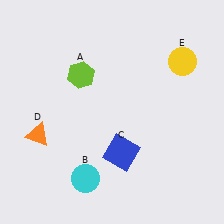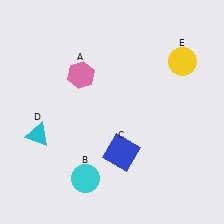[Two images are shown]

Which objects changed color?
A changed from lime to pink. D changed from orange to cyan.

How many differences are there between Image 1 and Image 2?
There are 2 differences between the two images.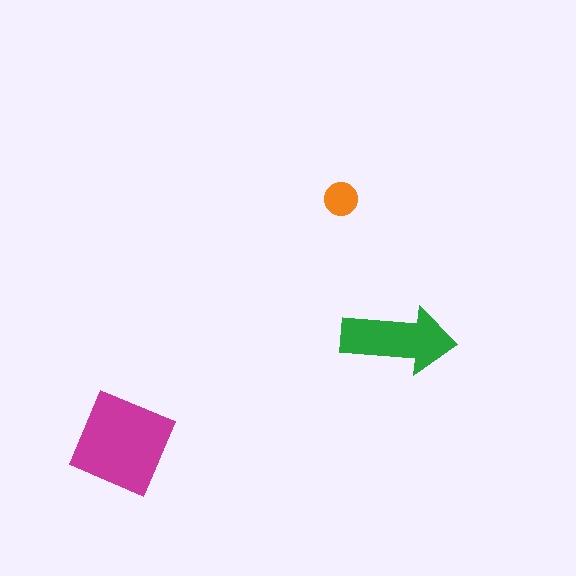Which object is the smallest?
The orange circle.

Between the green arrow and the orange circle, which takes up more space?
The green arrow.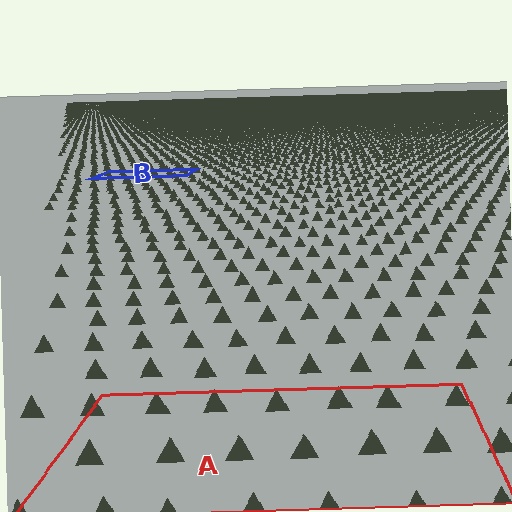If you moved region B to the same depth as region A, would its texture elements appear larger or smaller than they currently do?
They would appear larger. At a closer depth, the same texture elements are projected at a bigger on-screen size.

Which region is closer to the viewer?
Region A is closer. The texture elements there are larger and more spread out.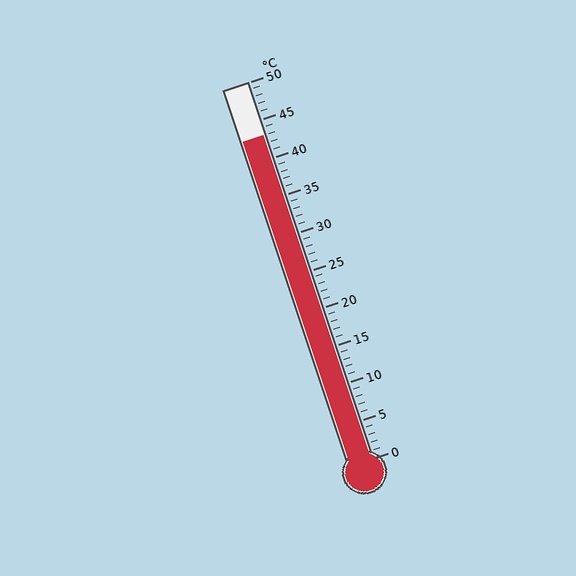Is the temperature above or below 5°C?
The temperature is above 5°C.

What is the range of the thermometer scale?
The thermometer scale ranges from 0°C to 50°C.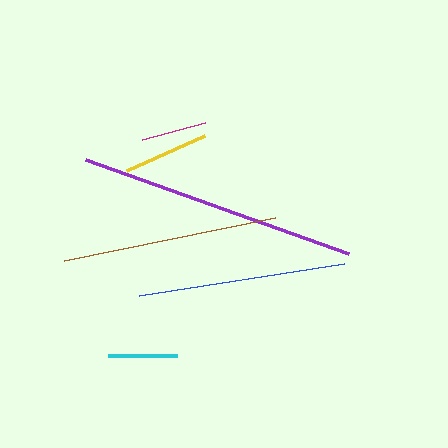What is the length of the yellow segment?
The yellow segment is approximately 86 pixels long.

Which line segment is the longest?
The purple line is the longest at approximately 280 pixels.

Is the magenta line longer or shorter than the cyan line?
The cyan line is longer than the magenta line.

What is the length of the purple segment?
The purple segment is approximately 280 pixels long.